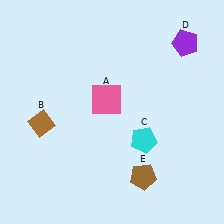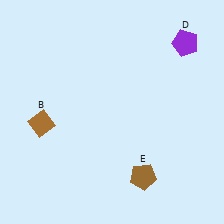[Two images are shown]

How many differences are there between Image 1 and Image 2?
There are 2 differences between the two images.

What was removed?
The pink square (A), the cyan pentagon (C) were removed in Image 2.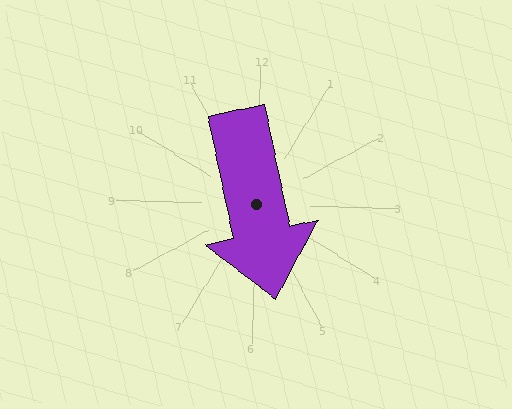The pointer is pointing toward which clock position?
Roughly 6 o'clock.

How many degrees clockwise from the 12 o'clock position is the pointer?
Approximately 166 degrees.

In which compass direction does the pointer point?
South.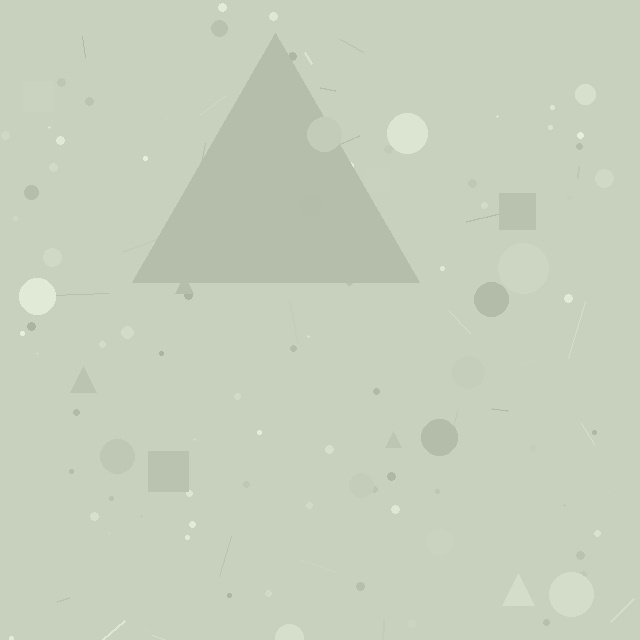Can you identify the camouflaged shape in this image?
The camouflaged shape is a triangle.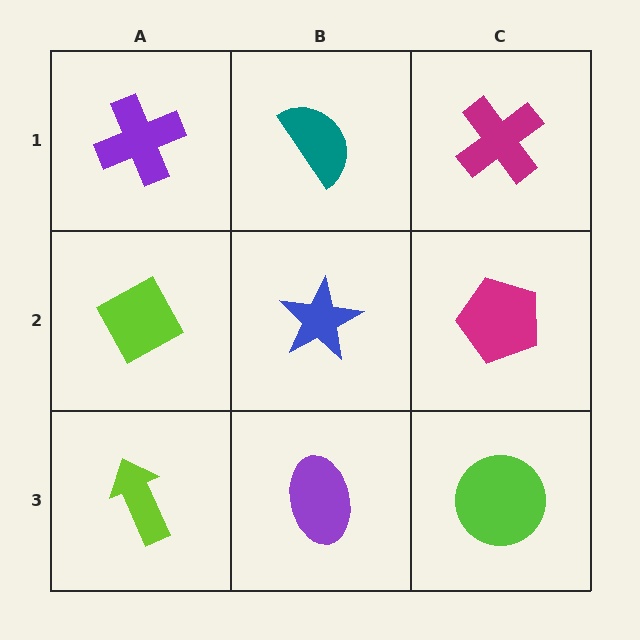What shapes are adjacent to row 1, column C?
A magenta pentagon (row 2, column C), a teal semicircle (row 1, column B).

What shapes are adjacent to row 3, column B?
A blue star (row 2, column B), a lime arrow (row 3, column A), a lime circle (row 3, column C).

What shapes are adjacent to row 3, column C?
A magenta pentagon (row 2, column C), a purple ellipse (row 3, column B).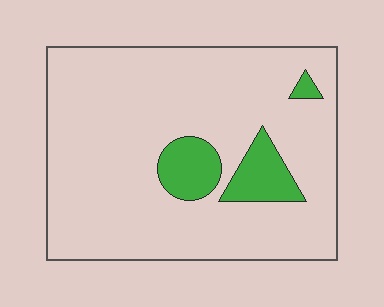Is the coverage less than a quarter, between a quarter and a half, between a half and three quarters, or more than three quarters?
Less than a quarter.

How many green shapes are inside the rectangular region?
3.